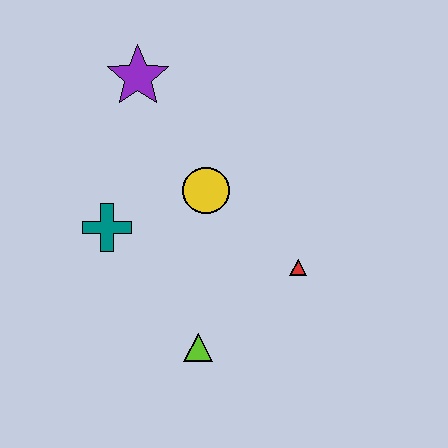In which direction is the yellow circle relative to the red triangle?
The yellow circle is to the left of the red triangle.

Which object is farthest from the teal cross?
The red triangle is farthest from the teal cross.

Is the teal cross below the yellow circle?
Yes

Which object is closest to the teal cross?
The yellow circle is closest to the teal cross.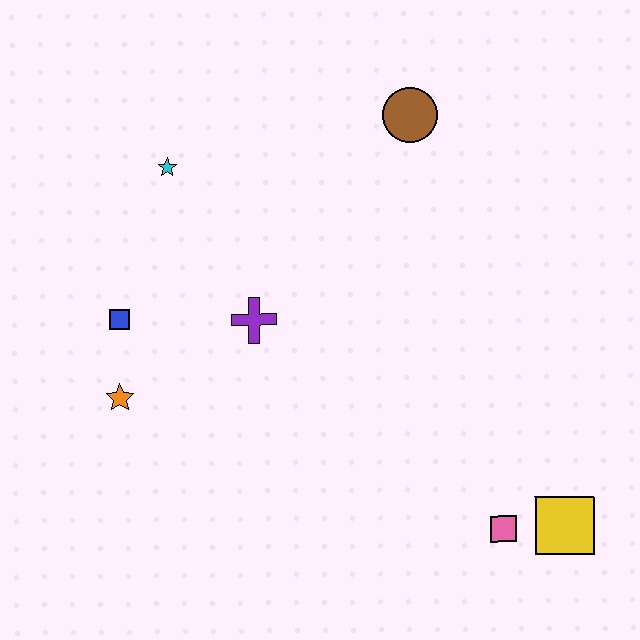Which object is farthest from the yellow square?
The cyan star is farthest from the yellow square.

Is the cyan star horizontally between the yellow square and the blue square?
Yes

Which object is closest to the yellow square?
The pink square is closest to the yellow square.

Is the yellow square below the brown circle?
Yes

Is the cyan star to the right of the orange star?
Yes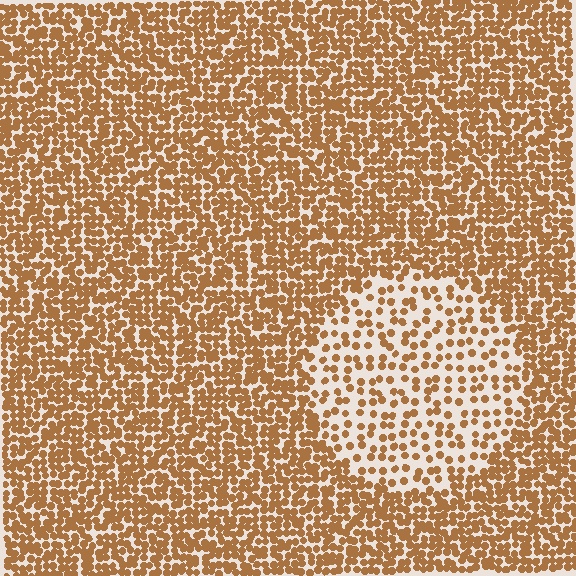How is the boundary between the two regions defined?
The boundary is defined by a change in element density (approximately 2.3x ratio). All elements are the same color, size, and shape.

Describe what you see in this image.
The image contains small brown elements arranged at two different densities. A circle-shaped region is visible where the elements are less densely packed than the surrounding area.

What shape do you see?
I see a circle.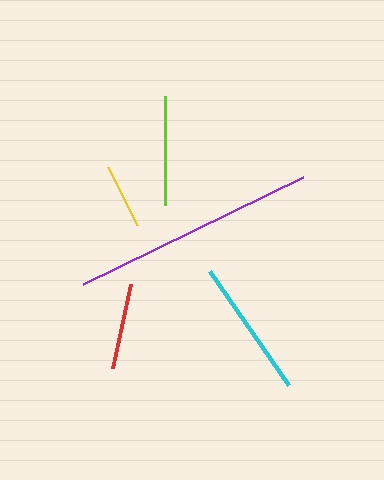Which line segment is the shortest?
The yellow line is the shortest at approximately 65 pixels.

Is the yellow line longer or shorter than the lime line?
The lime line is longer than the yellow line.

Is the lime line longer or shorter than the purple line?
The purple line is longer than the lime line.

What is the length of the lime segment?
The lime segment is approximately 108 pixels long.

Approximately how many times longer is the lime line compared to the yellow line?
The lime line is approximately 1.7 times the length of the yellow line.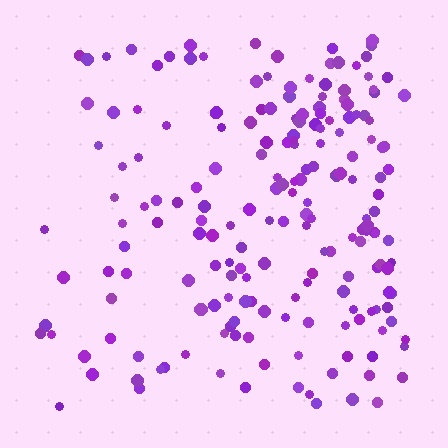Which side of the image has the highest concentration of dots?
The right.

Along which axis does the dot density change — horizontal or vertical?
Horizontal.